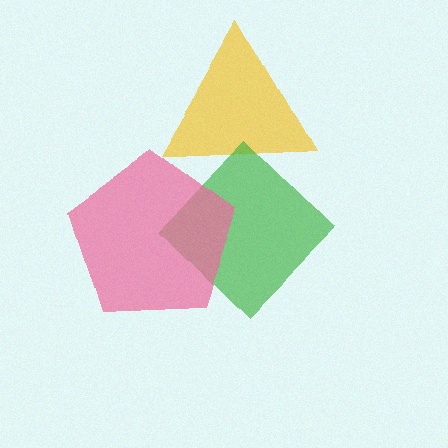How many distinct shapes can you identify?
There are 3 distinct shapes: a yellow triangle, a green diamond, a pink pentagon.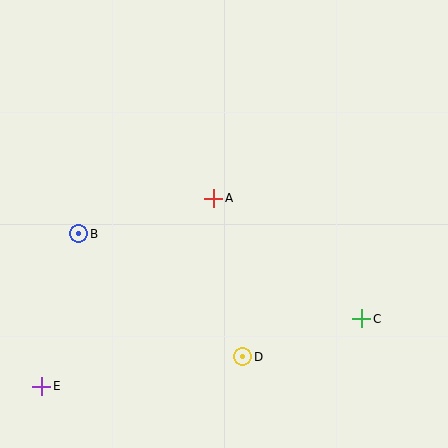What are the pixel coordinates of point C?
Point C is at (362, 319).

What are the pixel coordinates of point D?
Point D is at (243, 357).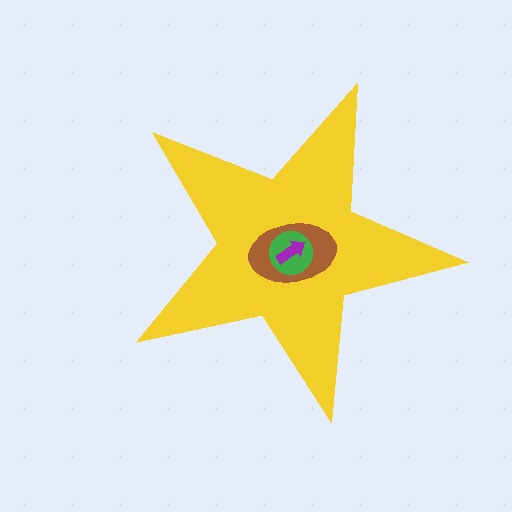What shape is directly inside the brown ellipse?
The green circle.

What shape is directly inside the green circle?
The purple arrow.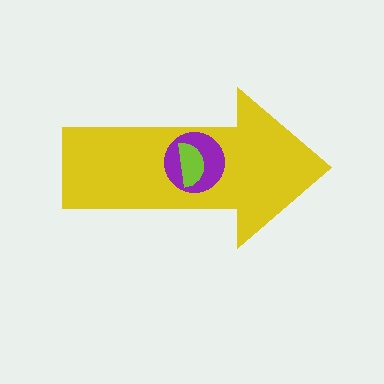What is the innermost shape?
The lime semicircle.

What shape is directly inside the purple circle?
The lime semicircle.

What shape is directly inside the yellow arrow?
The purple circle.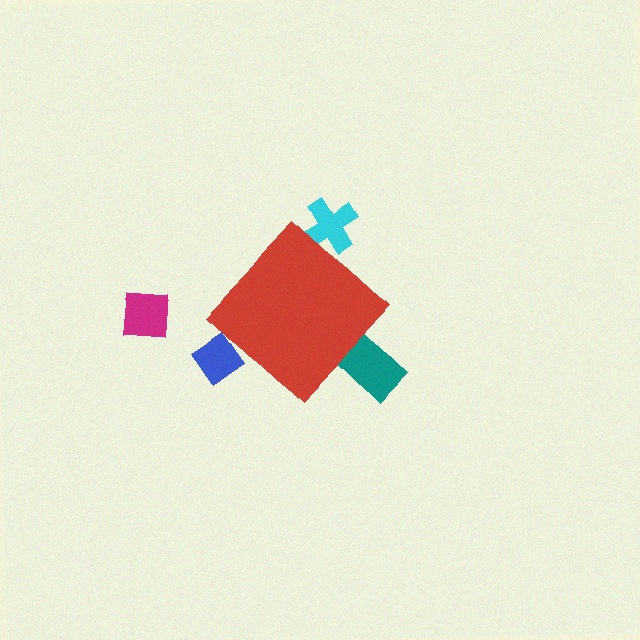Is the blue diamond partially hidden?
Yes, the blue diamond is partially hidden behind the red diamond.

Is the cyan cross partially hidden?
Yes, the cyan cross is partially hidden behind the red diamond.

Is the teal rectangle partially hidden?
Yes, the teal rectangle is partially hidden behind the red diamond.